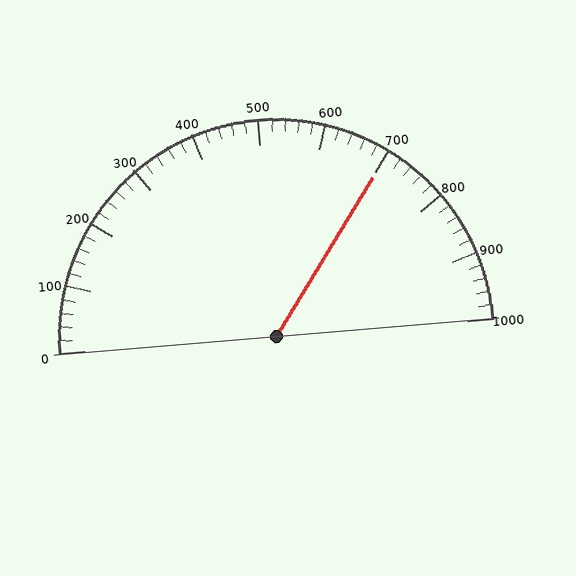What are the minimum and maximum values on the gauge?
The gauge ranges from 0 to 1000.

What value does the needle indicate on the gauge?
The needle indicates approximately 700.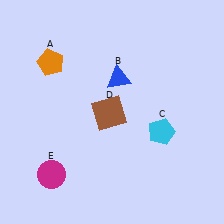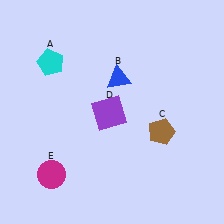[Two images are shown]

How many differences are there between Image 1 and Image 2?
There are 3 differences between the two images.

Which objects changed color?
A changed from orange to cyan. C changed from cyan to brown. D changed from brown to purple.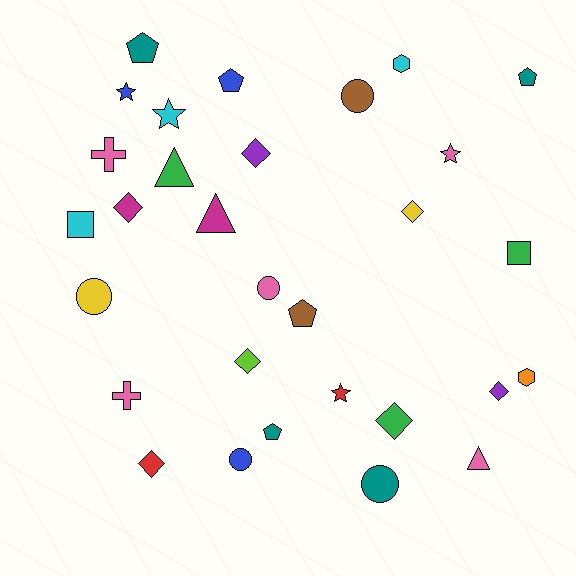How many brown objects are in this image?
There are 2 brown objects.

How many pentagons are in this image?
There are 5 pentagons.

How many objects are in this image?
There are 30 objects.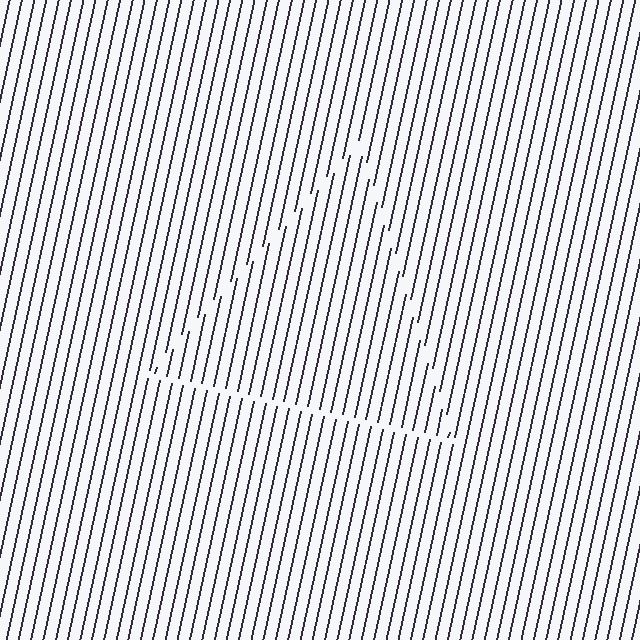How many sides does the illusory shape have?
3 sides — the line-ends trace a triangle.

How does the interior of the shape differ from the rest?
The interior of the shape contains the same grating, shifted by half a period — the contour is defined by the phase discontinuity where line-ends from the inner and outer gratings abut.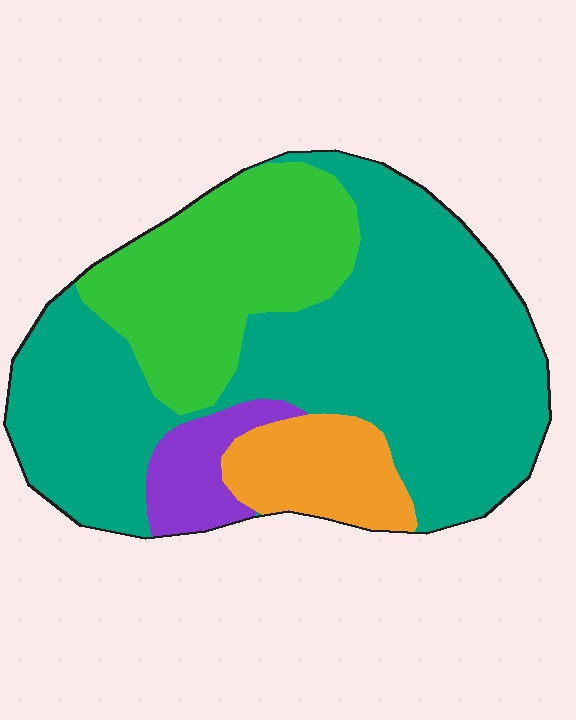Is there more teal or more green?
Teal.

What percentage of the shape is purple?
Purple covers 7% of the shape.